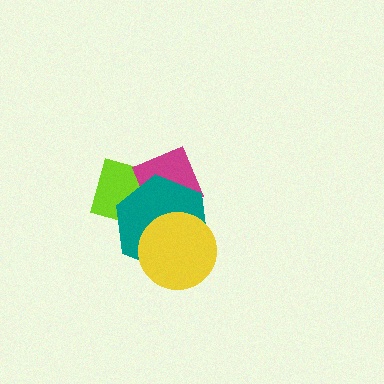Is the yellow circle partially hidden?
No, no other shape covers it.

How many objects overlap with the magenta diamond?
3 objects overlap with the magenta diamond.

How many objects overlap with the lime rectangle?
3 objects overlap with the lime rectangle.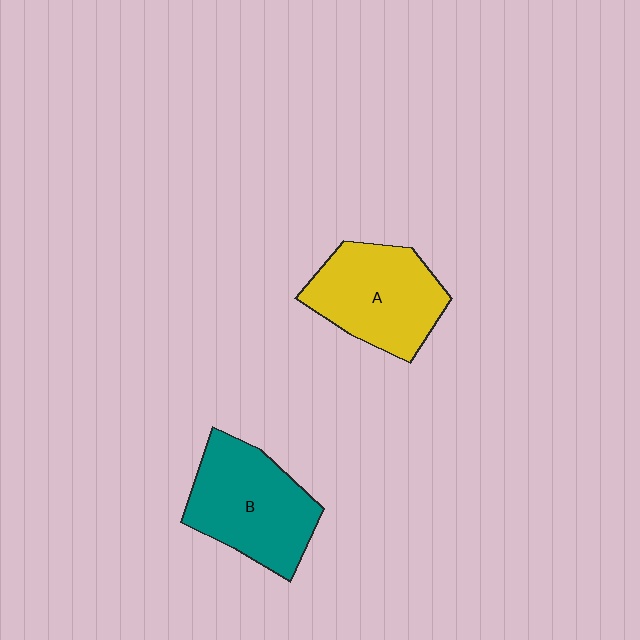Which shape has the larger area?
Shape B (teal).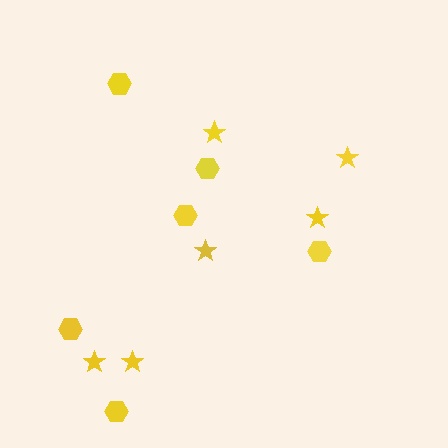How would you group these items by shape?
There are 2 groups: one group of hexagons (6) and one group of stars (6).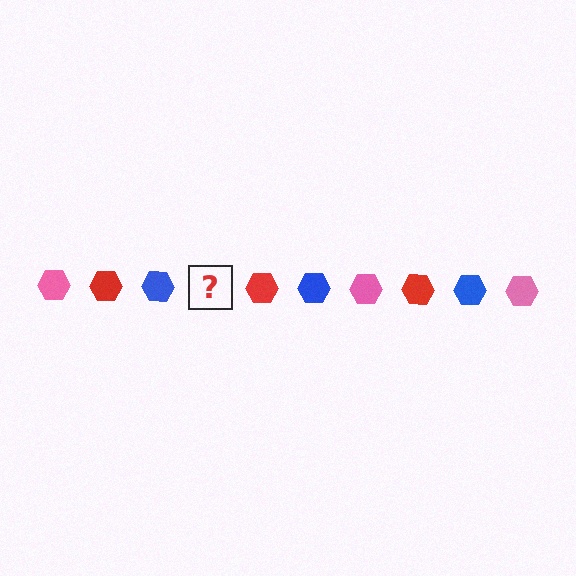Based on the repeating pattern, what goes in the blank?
The blank should be a pink hexagon.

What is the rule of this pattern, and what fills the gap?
The rule is that the pattern cycles through pink, red, blue hexagons. The gap should be filled with a pink hexagon.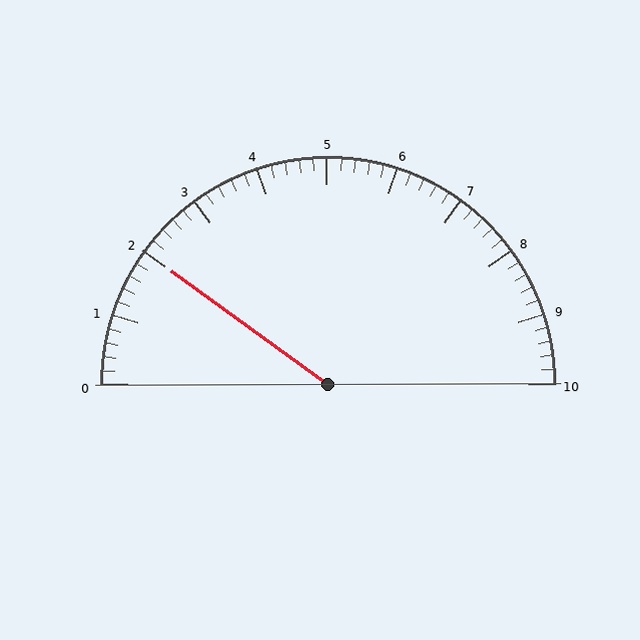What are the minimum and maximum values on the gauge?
The gauge ranges from 0 to 10.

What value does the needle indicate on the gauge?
The needle indicates approximately 2.0.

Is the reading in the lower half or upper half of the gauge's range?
The reading is in the lower half of the range (0 to 10).